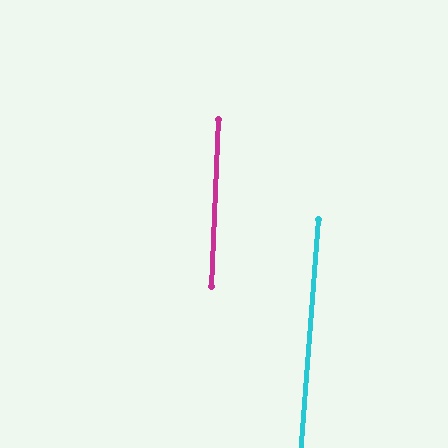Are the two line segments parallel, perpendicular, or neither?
Parallel — their directions differ by only 1.9°.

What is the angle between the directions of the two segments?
Approximately 2 degrees.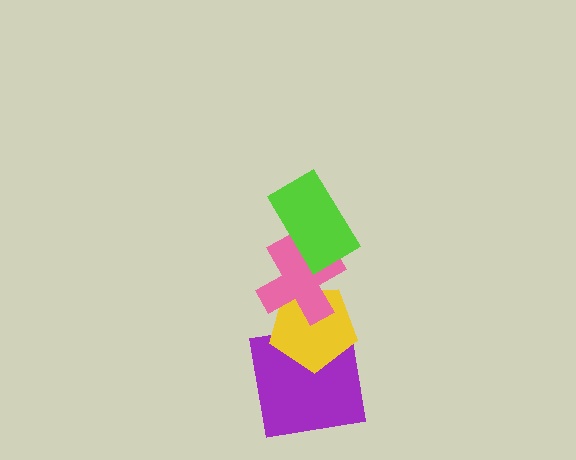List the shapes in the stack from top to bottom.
From top to bottom: the lime rectangle, the pink cross, the yellow pentagon, the purple square.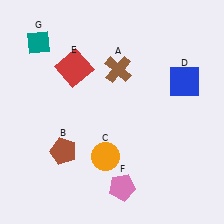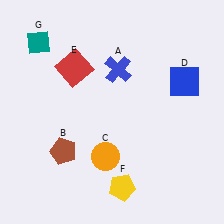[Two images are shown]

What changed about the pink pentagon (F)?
In Image 1, F is pink. In Image 2, it changed to yellow.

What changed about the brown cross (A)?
In Image 1, A is brown. In Image 2, it changed to blue.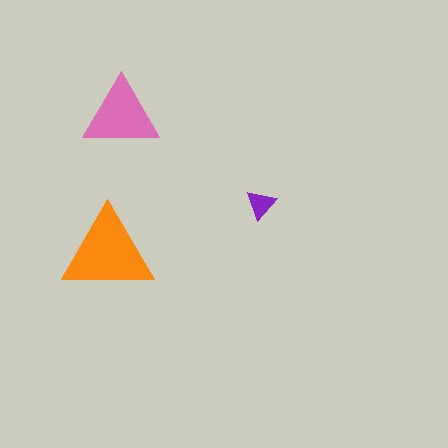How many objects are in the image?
There are 3 objects in the image.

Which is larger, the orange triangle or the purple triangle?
The orange one.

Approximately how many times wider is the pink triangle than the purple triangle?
About 2.5 times wider.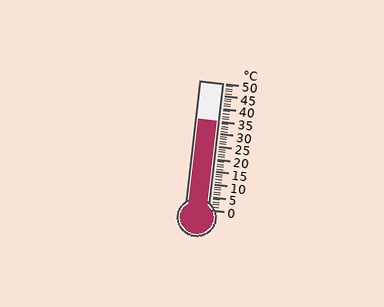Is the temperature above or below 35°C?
The temperature is at 35°C.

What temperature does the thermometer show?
The thermometer shows approximately 35°C.